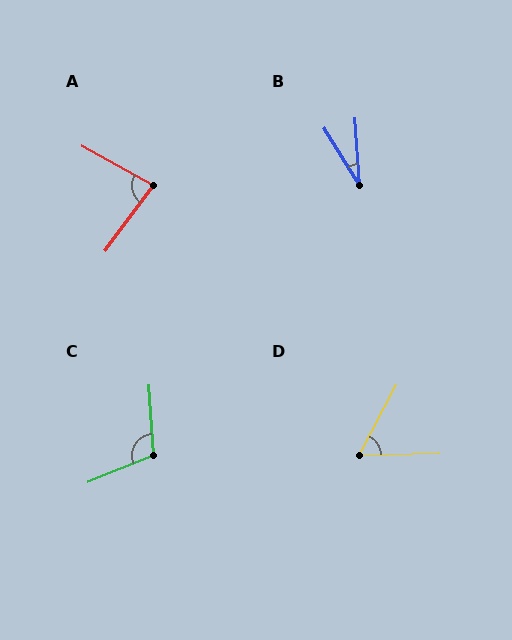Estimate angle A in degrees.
Approximately 82 degrees.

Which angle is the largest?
C, at approximately 108 degrees.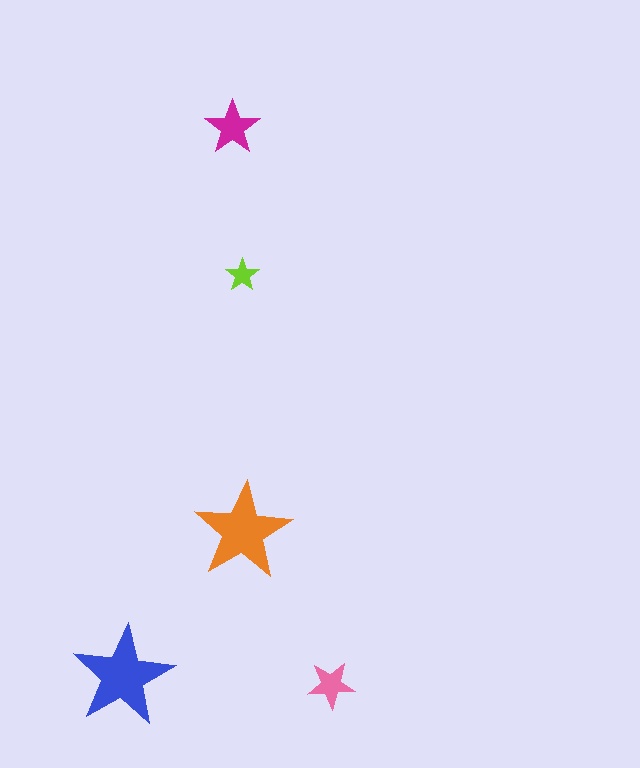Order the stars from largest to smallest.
the blue one, the orange one, the magenta one, the pink one, the lime one.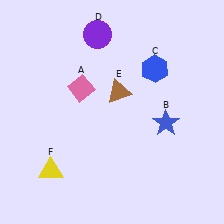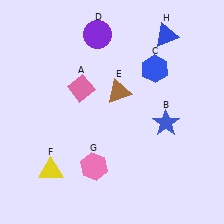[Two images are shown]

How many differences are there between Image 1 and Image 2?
There are 2 differences between the two images.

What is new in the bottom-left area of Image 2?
A pink hexagon (G) was added in the bottom-left area of Image 2.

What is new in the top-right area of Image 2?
A blue triangle (H) was added in the top-right area of Image 2.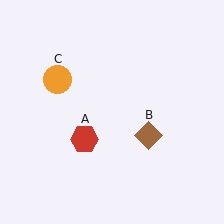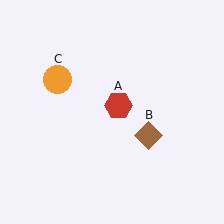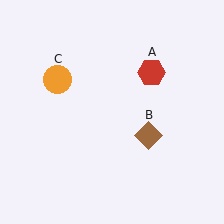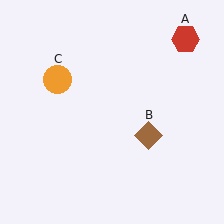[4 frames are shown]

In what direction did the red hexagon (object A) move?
The red hexagon (object A) moved up and to the right.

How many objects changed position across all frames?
1 object changed position: red hexagon (object A).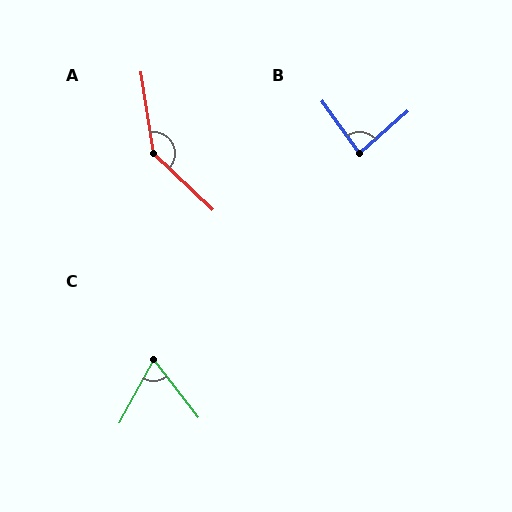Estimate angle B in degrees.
Approximately 84 degrees.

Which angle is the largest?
A, at approximately 142 degrees.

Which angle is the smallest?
C, at approximately 67 degrees.